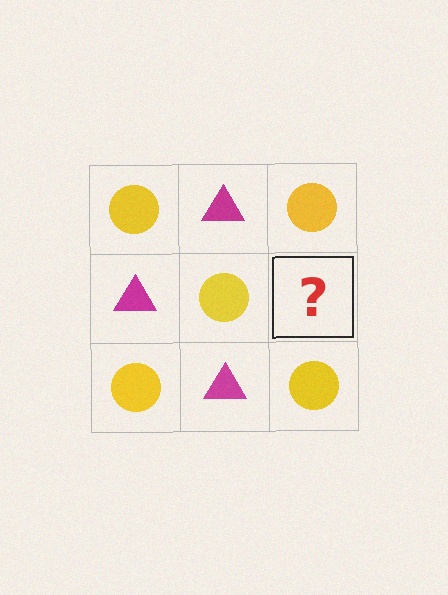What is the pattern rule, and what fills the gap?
The rule is that it alternates yellow circle and magenta triangle in a checkerboard pattern. The gap should be filled with a magenta triangle.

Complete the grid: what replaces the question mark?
The question mark should be replaced with a magenta triangle.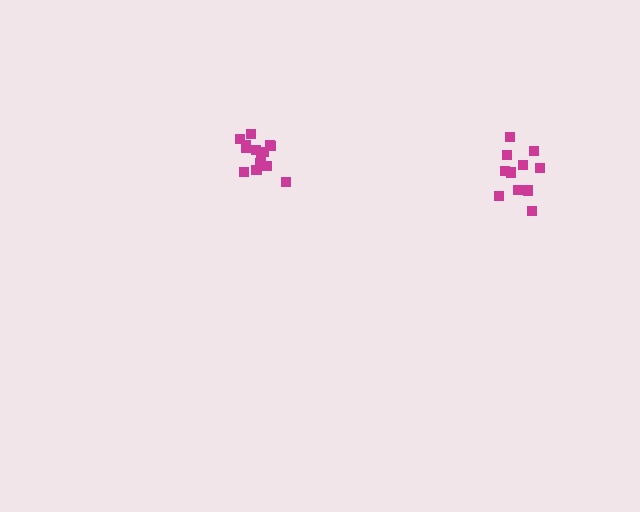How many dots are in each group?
Group 1: 14 dots, Group 2: 11 dots (25 total).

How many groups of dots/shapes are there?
There are 2 groups.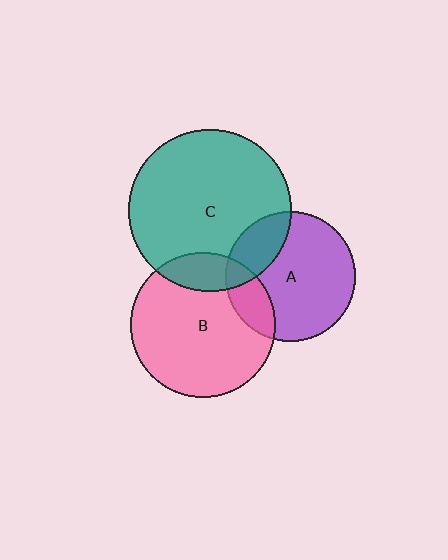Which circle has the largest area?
Circle C (teal).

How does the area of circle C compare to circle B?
Approximately 1.3 times.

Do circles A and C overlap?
Yes.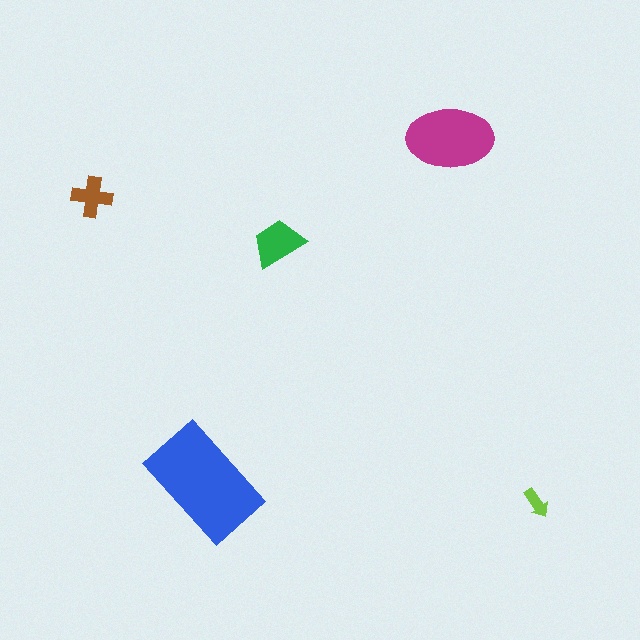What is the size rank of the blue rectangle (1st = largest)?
1st.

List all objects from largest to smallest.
The blue rectangle, the magenta ellipse, the green trapezoid, the brown cross, the lime arrow.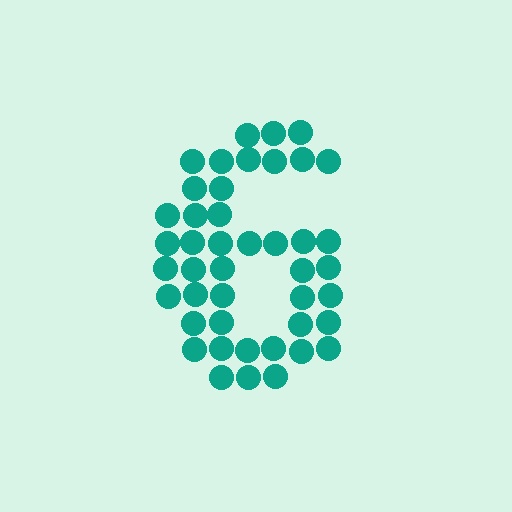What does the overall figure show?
The overall figure shows the digit 6.